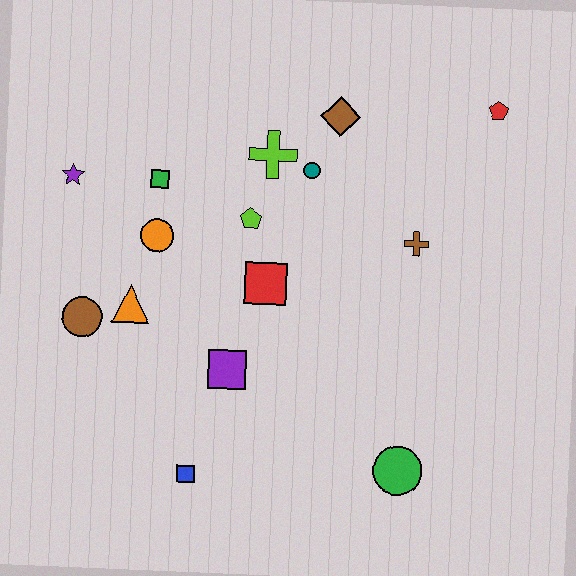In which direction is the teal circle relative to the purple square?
The teal circle is above the purple square.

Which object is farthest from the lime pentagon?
The green circle is farthest from the lime pentagon.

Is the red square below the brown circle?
No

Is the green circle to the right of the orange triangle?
Yes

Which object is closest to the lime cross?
The teal circle is closest to the lime cross.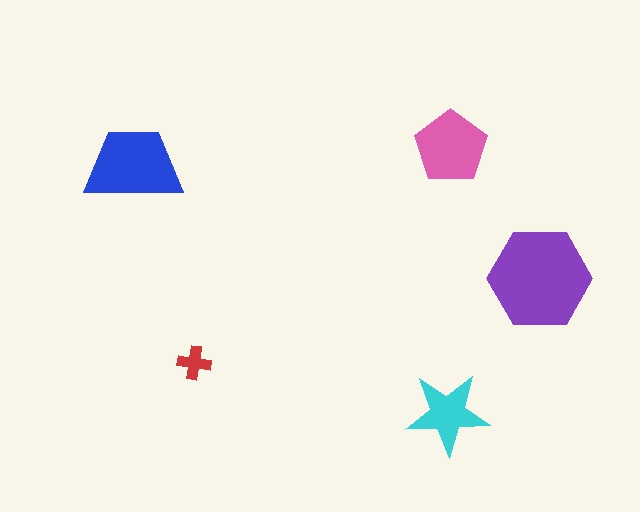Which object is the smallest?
The red cross.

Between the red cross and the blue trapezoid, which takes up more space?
The blue trapezoid.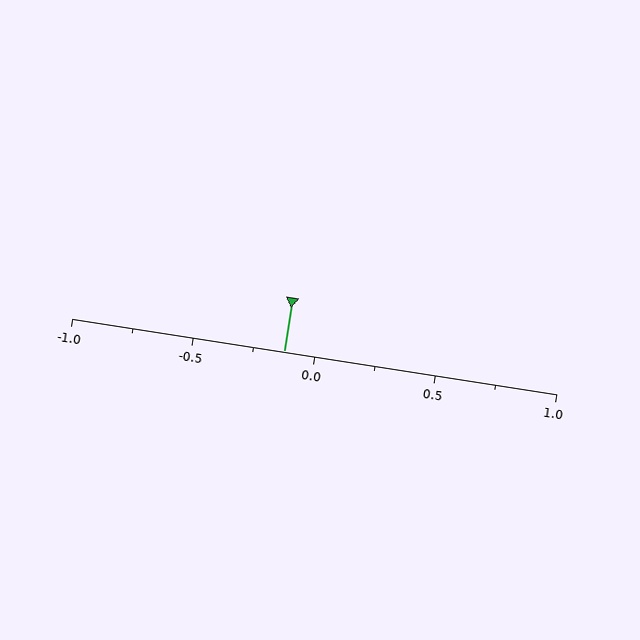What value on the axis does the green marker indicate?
The marker indicates approximately -0.12.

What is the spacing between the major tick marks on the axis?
The major ticks are spaced 0.5 apart.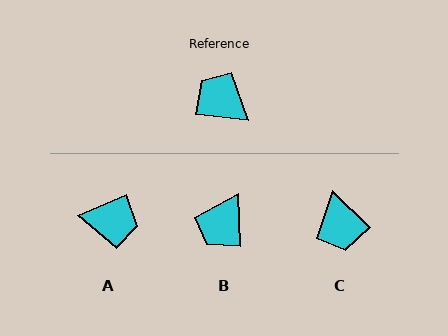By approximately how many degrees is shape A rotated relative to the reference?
Approximately 150 degrees clockwise.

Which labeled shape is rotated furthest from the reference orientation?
A, about 150 degrees away.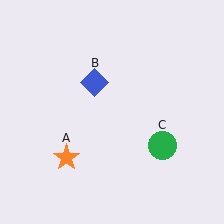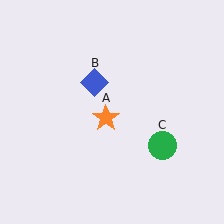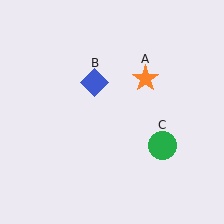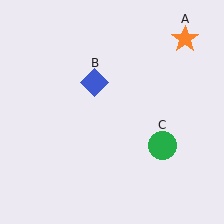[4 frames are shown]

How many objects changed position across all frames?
1 object changed position: orange star (object A).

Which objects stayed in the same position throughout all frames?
Blue diamond (object B) and green circle (object C) remained stationary.